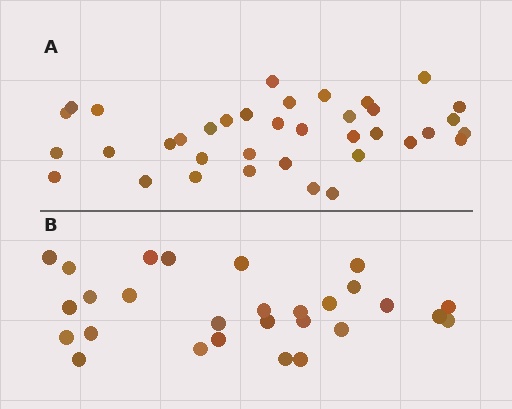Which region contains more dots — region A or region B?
Region A (the top region) has more dots.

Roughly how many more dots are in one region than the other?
Region A has roughly 8 or so more dots than region B.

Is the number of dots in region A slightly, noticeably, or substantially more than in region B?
Region A has noticeably more, but not dramatically so. The ratio is roughly 1.3 to 1.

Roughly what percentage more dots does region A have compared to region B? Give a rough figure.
About 30% more.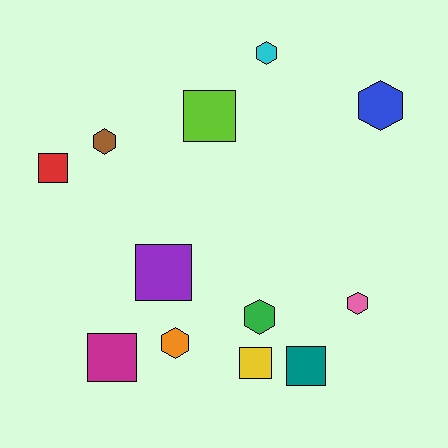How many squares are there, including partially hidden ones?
There are 6 squares.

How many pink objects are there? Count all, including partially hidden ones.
There is 1 pink object.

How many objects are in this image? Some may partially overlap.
There are 12 objects.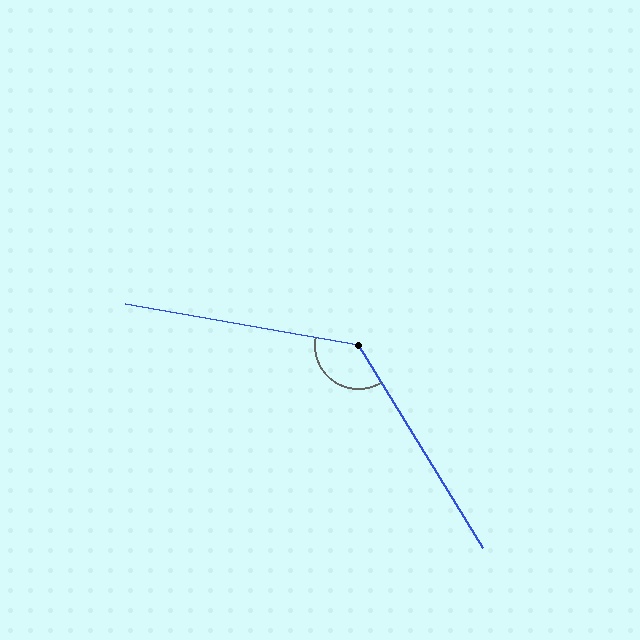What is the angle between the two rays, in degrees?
Approximately 132 degrees.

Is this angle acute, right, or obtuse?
It is obtuse.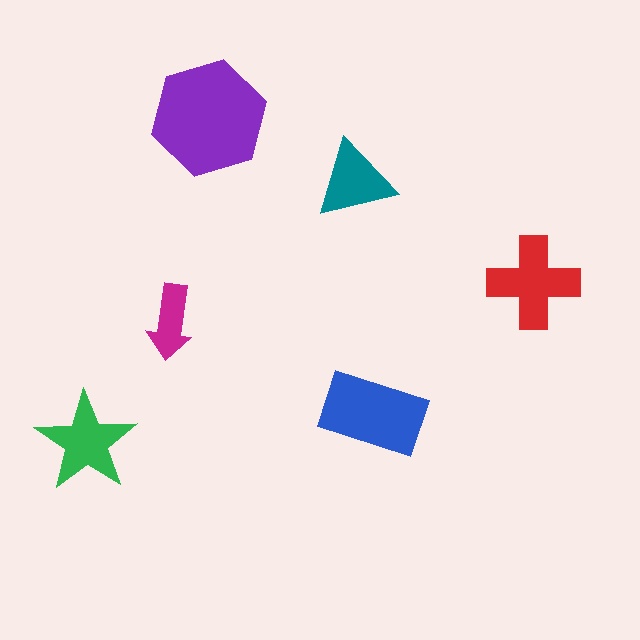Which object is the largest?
The purple hexagon.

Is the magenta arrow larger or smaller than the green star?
Smaller.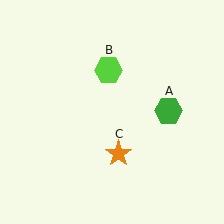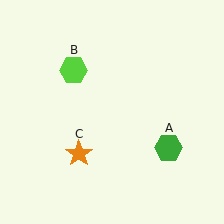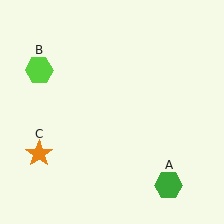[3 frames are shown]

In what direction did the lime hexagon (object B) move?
The lime hexagon (object B) moved left.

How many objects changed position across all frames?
3 objects changed position: green hexagon (object A), lime hexagon (object B), orange star (object C).